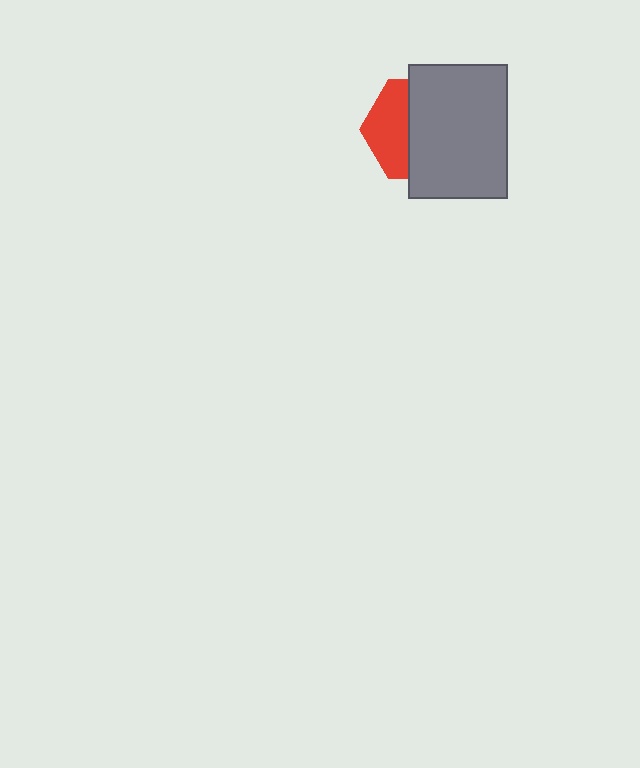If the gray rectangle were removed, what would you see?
You would see the complete red hexagon.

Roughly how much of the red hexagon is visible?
A small part of it is visible (roughly 39%).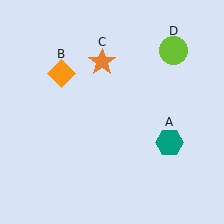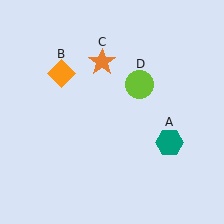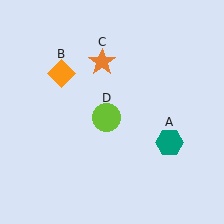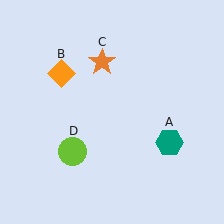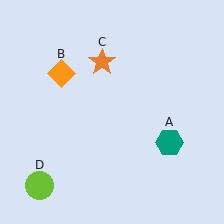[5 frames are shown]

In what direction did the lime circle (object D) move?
The lime circle (object D) moved down and to the left.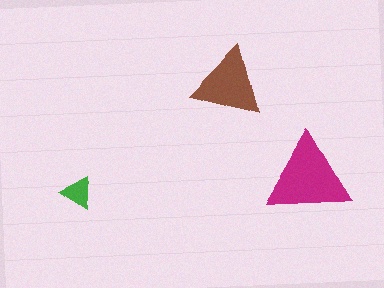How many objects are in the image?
There are 3 objects in the image.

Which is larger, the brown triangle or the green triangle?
The brown one.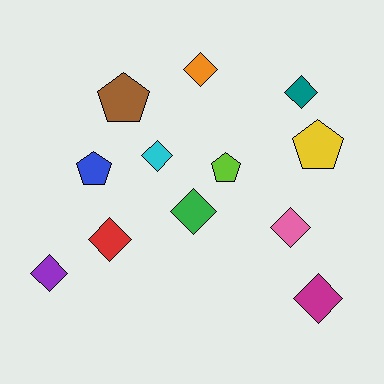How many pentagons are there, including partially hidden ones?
There are 4 pentagons.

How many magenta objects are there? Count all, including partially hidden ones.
There is 1 magenta object.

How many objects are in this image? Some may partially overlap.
There are 12 objects.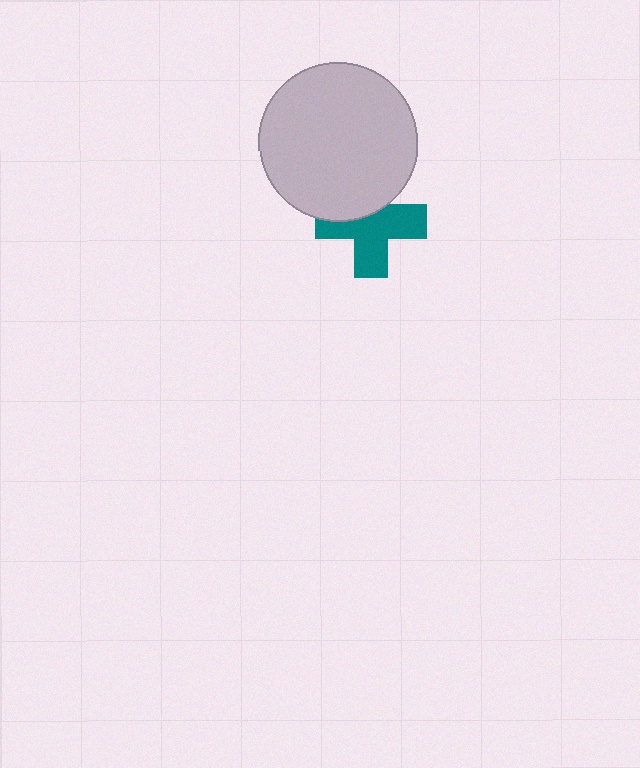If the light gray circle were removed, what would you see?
You would see the complete teal cross.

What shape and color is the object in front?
The object in front is a light gray circle.